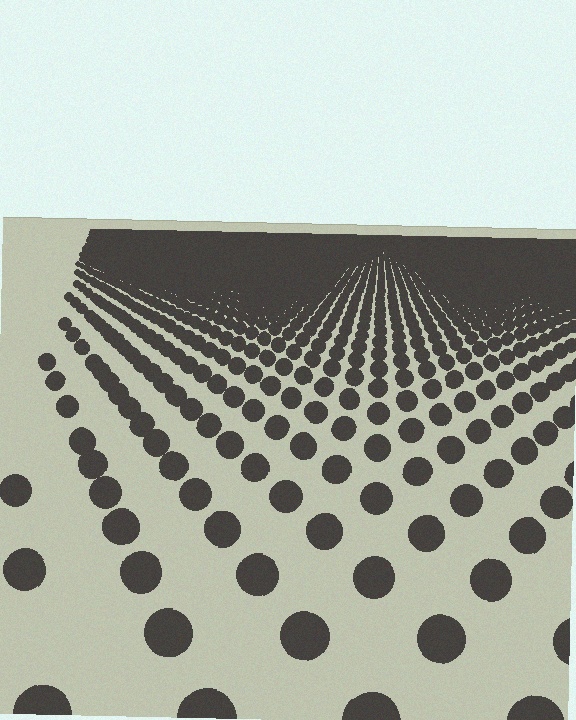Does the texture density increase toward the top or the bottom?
Density increases toward the top.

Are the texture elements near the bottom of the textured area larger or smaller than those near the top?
Larger. Near the bottom, elements are closer to the viewer and appear at a bigger on-screen size.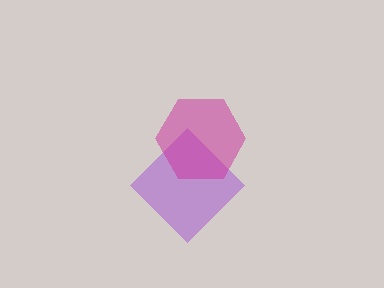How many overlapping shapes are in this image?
There are 2 overlapping shapes in the image.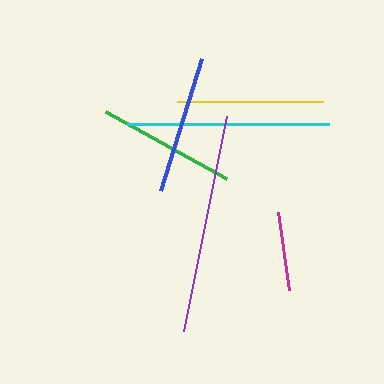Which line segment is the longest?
The purple line is the longest at approximately 220 pixels.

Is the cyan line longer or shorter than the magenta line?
The cyan line is longer than the magenta line.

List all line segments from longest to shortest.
From longest to shortest: purple, cyan, yellow, blue, green, magenta.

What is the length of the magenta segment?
The magenta segment is approximately 78 pixels long.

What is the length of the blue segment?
The blue segment is approximately 139 pixels long.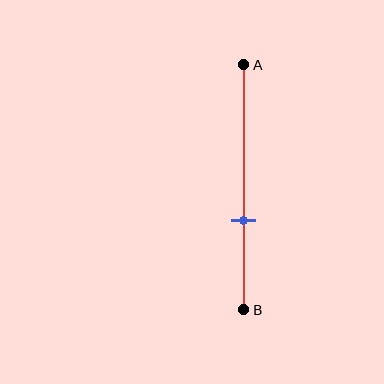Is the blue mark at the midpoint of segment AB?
No, the mark is at about 65% from A, not at the 50% midpoint.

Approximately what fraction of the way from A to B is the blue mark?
The blue mark is approximately 65% of the way from A to B.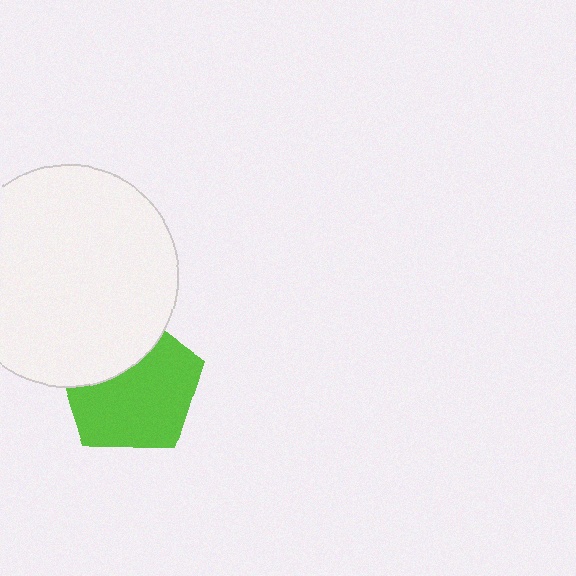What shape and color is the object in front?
The object in front is a white circle.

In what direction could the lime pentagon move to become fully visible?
The lime pentagon could move down. That would shift it out from behind the white circle entirely.